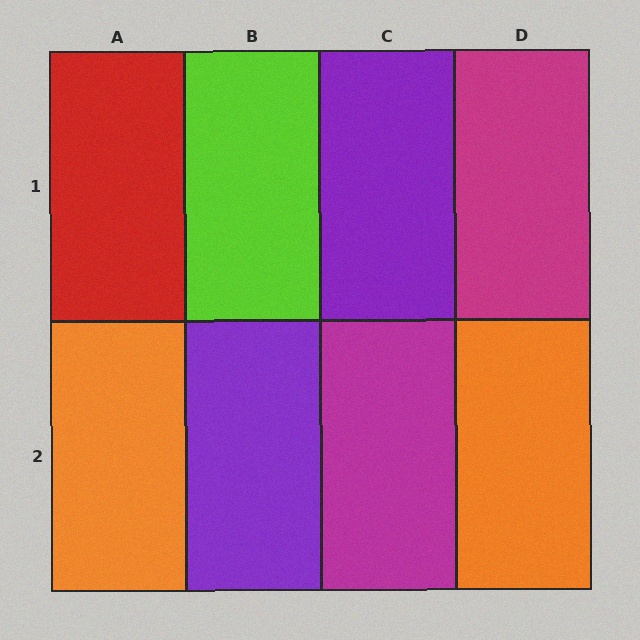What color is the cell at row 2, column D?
Orange.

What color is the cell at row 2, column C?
Magenta.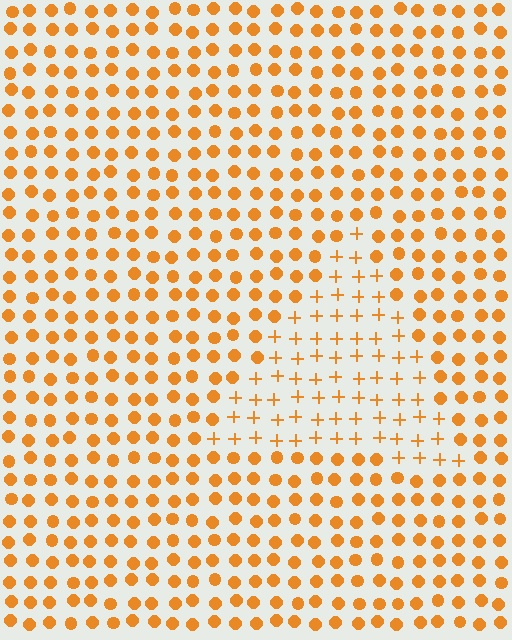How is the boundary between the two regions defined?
The boundary is defined by a change in element shape: plus signs inside vs. circles outside. All elements share the same color and spacing.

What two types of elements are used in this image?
The image uses plus signs inside the triangle region and circles outside it.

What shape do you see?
I see a triangle.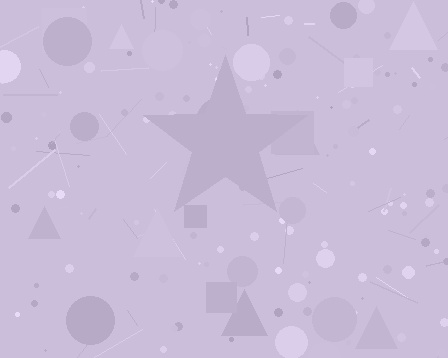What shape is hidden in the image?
A star is hidden in the image.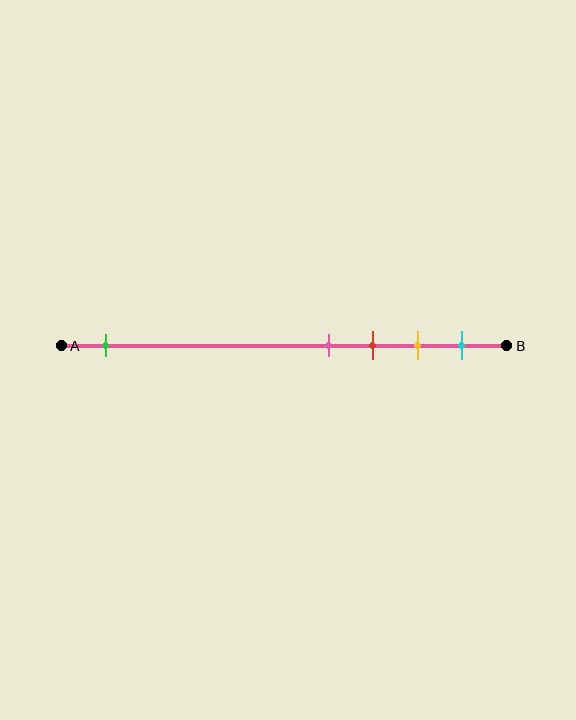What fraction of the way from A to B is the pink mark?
The pink mark is approximately 60% (0.6) of the way from A to B.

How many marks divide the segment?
There are 5 marks dividing the segment.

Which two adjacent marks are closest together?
The pink and red marks are the closest adjacent pair.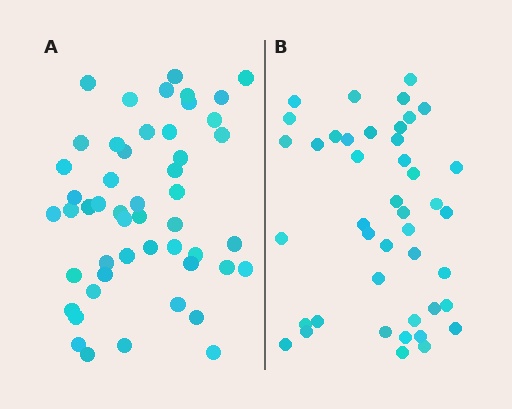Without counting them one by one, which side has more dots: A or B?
Region A (the left region) has more dots.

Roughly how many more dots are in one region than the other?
Region A has roughly 8 or so more dots than region B.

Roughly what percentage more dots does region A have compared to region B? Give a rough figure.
About 15% more.